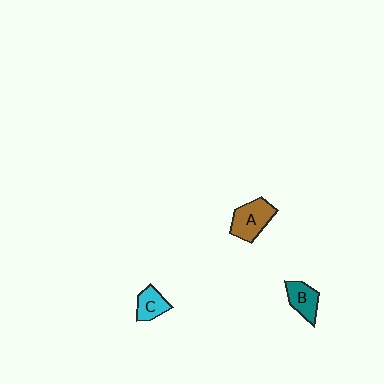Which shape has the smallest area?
Shape C (cyan).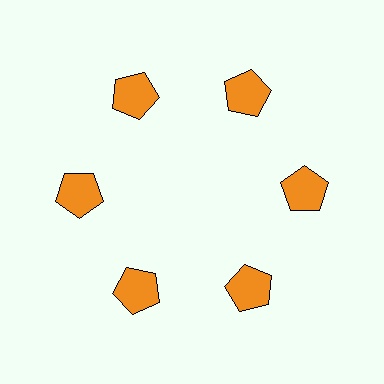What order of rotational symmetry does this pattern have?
This pattern has 6-fold rotational symmetry.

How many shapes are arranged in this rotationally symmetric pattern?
There are 6 shapes, arranged in 6 groups of 1.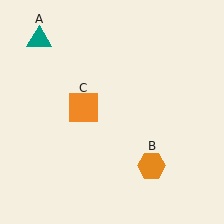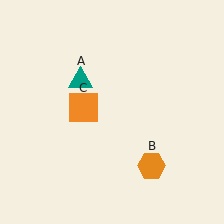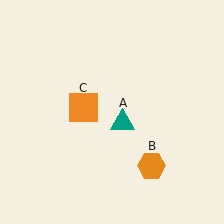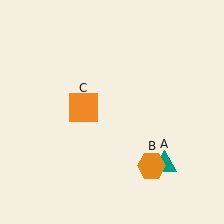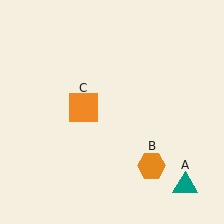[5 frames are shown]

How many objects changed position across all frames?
1 object changed position: teal triangle (object A).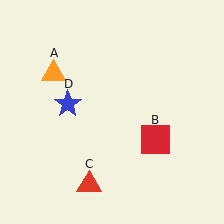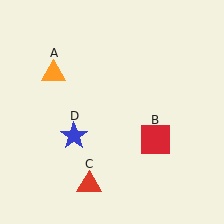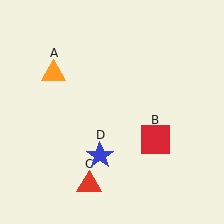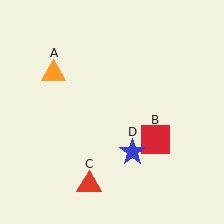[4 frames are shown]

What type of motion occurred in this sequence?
The blue star (object D) rotated counterclockwise around the center of the scene.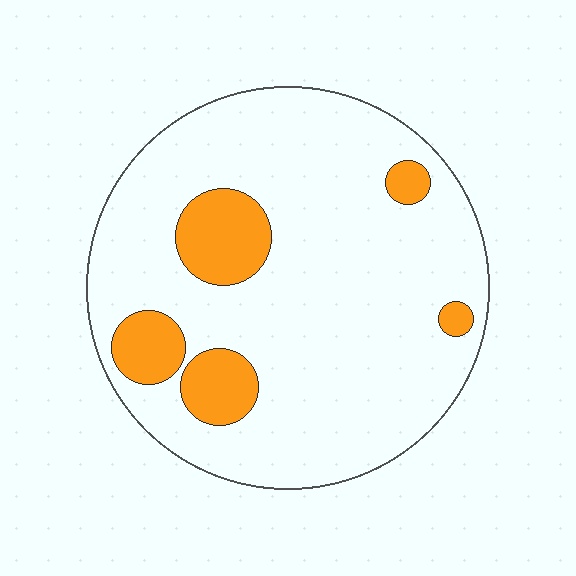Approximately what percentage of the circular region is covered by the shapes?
Approximately 15%.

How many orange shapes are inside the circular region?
5.